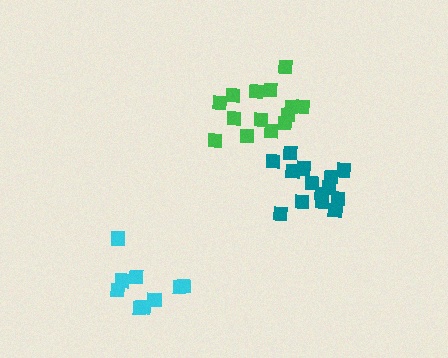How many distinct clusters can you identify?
There are 3 distinct clusters.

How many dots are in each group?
Group 1: 14 dots, Group 2: 15 dots, Group 3: 10 dots (39 total).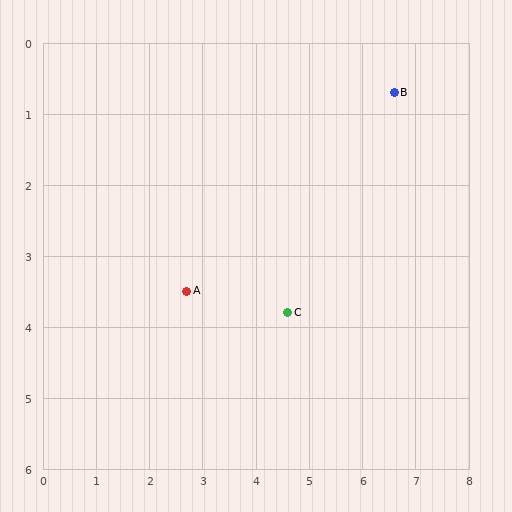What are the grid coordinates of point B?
Point B is at approximately (6.6, 0.7).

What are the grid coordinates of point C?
Point C is at approximately (4.6, 3.8).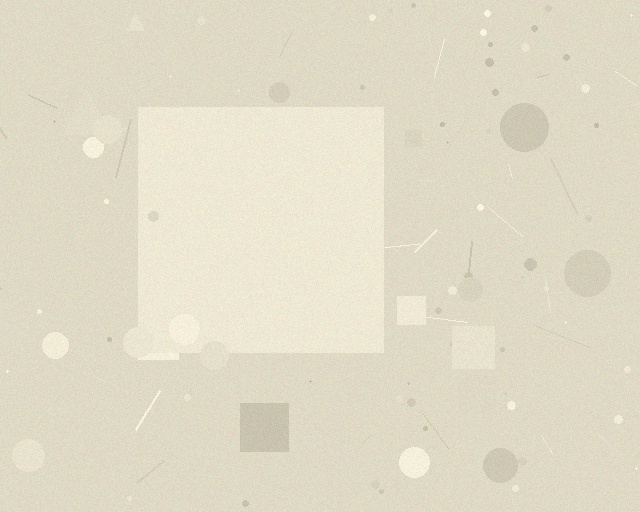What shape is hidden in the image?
A square is hidden in the image.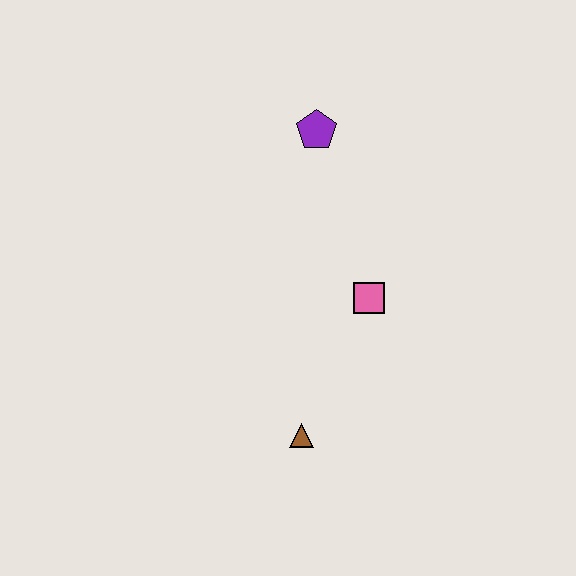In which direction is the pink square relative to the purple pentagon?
The pink square is below the purple pentagon.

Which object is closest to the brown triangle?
The pink square is closest to the brown triangle.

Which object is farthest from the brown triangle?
The purple pentagon is farthest from the brown triangle.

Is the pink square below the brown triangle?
No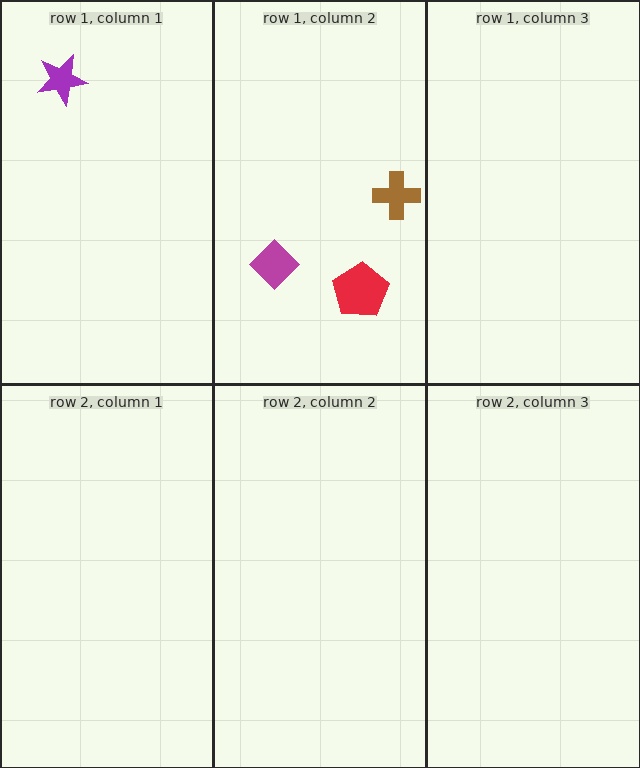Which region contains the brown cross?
The row 1, column 2 region.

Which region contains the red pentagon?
The row 1, column 2 region.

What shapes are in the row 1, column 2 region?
The magenta diamond, the brown cross, the red pentagon.